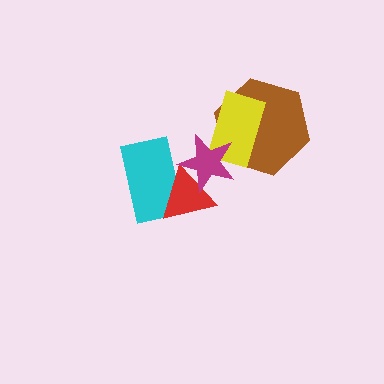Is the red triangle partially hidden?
Yes, it is partially covered by another shape.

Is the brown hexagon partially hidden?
Yes, it is partially covered by another shape.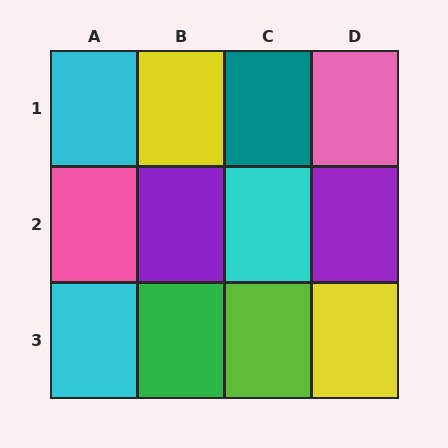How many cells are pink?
2 cells are pink.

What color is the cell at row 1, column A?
Cyan.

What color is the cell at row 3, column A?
Cyan.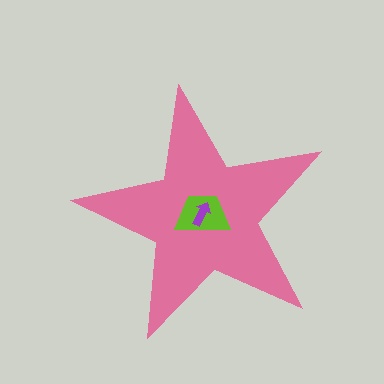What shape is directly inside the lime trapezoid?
The purple arrow.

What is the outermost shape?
The pink star.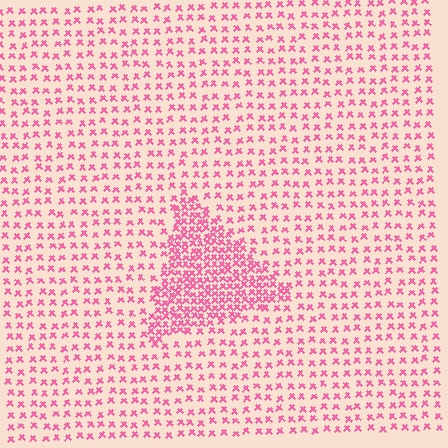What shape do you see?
I see a triangle.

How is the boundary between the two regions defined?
The boundary is defined by a change in element density (approximately 2.4x ratio). All elements are the same color, size, and shape.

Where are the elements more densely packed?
The elements are more densely packed inside the triangle boundary.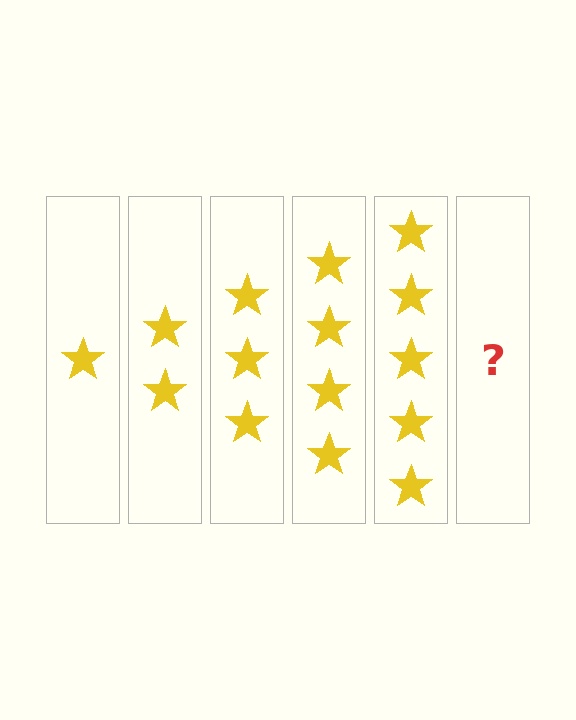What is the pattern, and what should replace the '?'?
The pattern is that each step adds one more star. The '?' should be 6 stars.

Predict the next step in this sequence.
The next step is 6 stars.